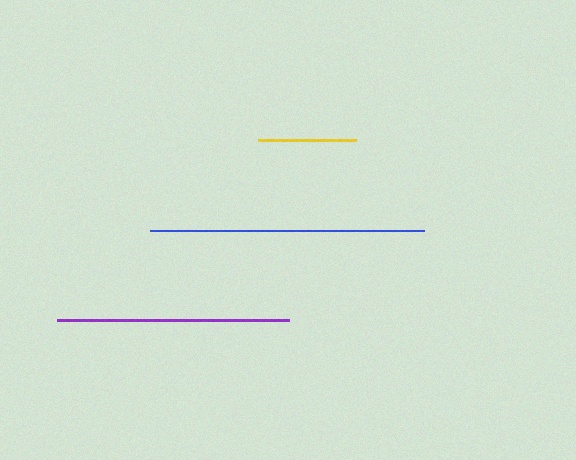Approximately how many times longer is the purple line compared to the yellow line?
The purple line is approximately 2.4 times the length of the yellow line.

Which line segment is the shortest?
The yellow line is the shortest at approximately 98 pixels.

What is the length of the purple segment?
The purple segment is approximately 232 pixels long.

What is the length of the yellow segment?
The yellow segment is approximately 98 pixels long.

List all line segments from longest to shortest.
From longest to shortest: blue, purple, yellow.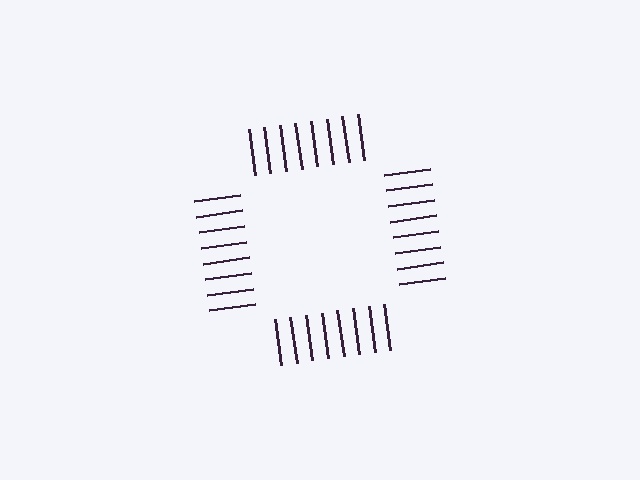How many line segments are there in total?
32 — 8 along each of the 4 edges.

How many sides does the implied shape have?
4 sides — the line-ends trace a square.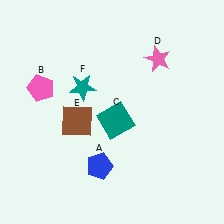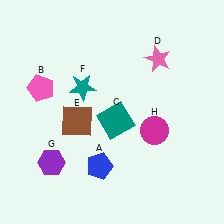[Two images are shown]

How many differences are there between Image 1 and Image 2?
There are 2 differences between the two images.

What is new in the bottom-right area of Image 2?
A magenta circle (H) was added in the bottom-right area of Image 2.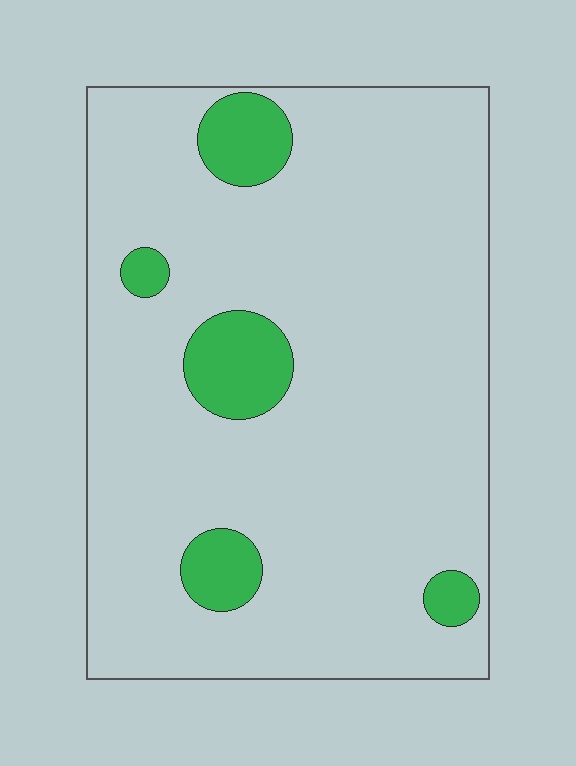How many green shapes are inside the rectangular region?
5.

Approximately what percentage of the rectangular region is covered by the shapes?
Approximately 10%.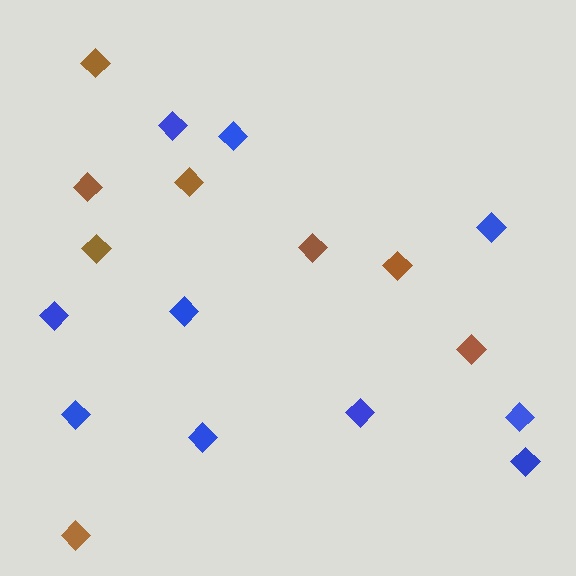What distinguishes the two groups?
There are 2 groups: one group of blue diamonds (10) and one group of brown diamonds (8).